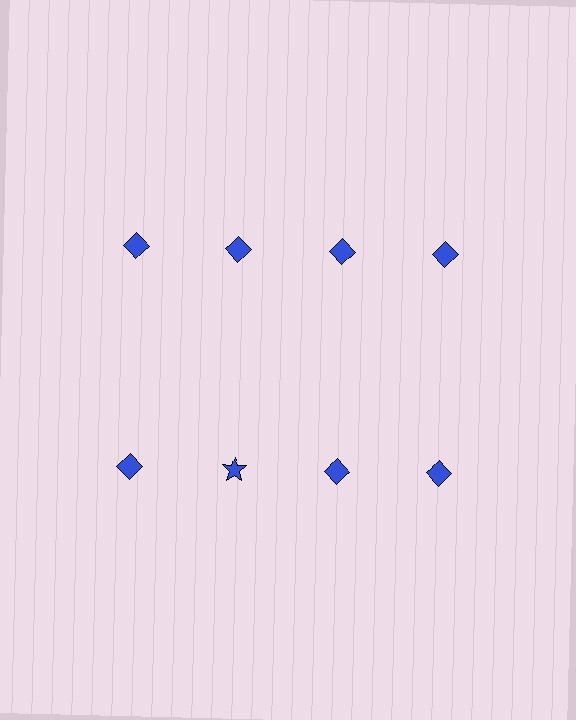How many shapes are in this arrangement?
There are 8 shapes arranged in a grid pattern.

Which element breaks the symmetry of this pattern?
The blue star in the second row, second from left column breaks the symmetry. All other shapes are blue diamonds.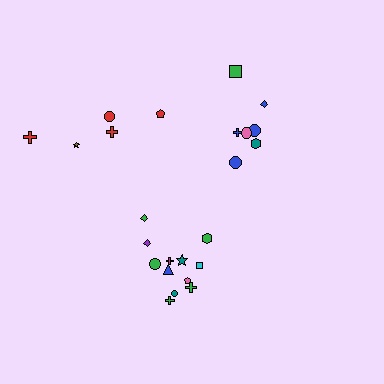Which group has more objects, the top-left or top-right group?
The top-right group.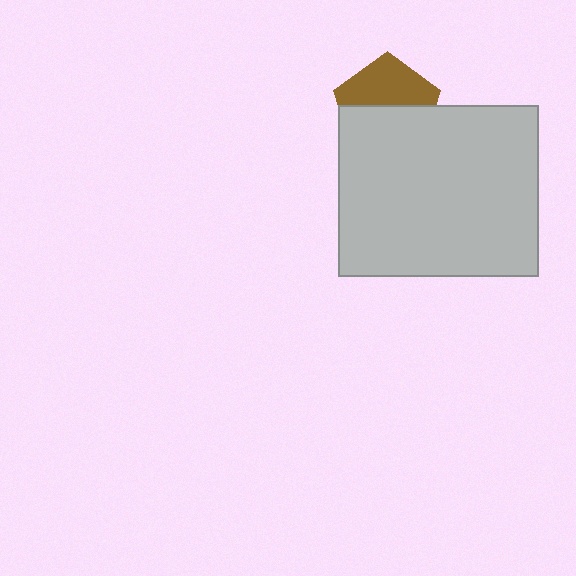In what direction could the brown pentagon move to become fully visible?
The brown pentagon could move up. That would shift it out from behind the light gray rectangle entirely.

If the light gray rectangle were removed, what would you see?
You would see the complete brown pentagon.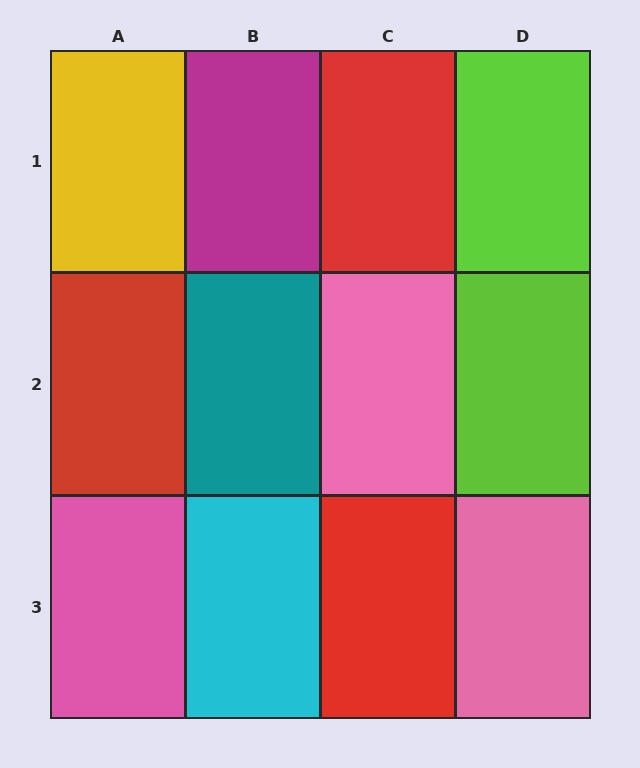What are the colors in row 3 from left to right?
Pink, cyan, red, pink.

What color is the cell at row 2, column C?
Pink.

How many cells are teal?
1 cell is teal.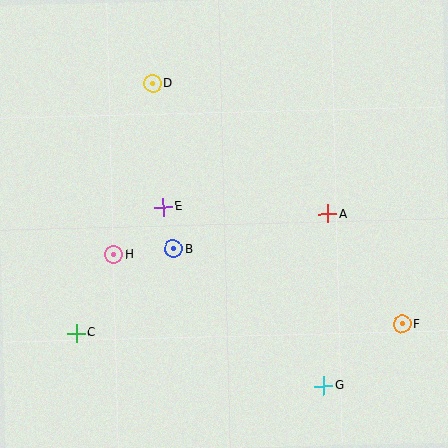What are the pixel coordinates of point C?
Point C is at (76, 333).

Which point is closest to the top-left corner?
Point D is closest to the top-left corner.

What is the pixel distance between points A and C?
The distance between A and C is 278 pixels.